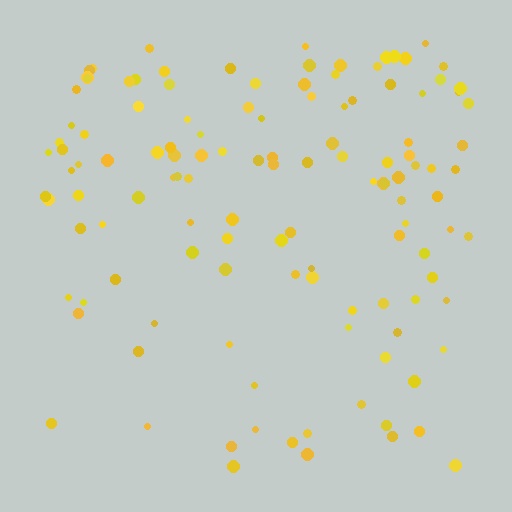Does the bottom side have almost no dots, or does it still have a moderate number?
Still a moderate number, just noticeably fewer than the top.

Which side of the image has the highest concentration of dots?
The top.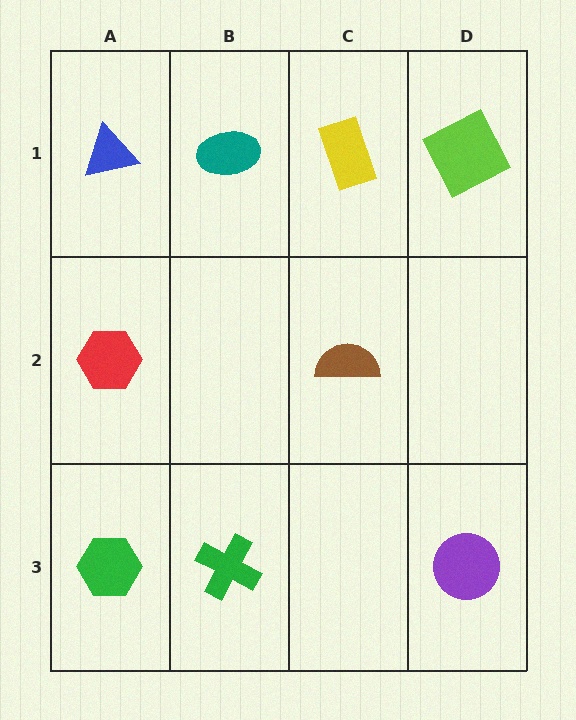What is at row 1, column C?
A yellow rectangle.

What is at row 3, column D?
A purple circle.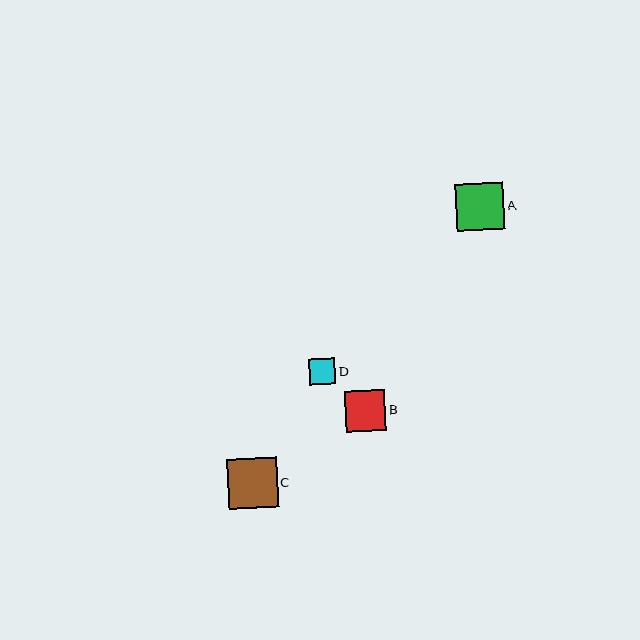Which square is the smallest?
Square D is the smallest with a size of approximately 26 pixels.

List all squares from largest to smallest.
From largest to smallest: C, A, B, D.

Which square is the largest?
Square C is the largest with a size of approximately 50 pixels.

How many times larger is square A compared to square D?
Square A is approximately 1.8 times the size of square D.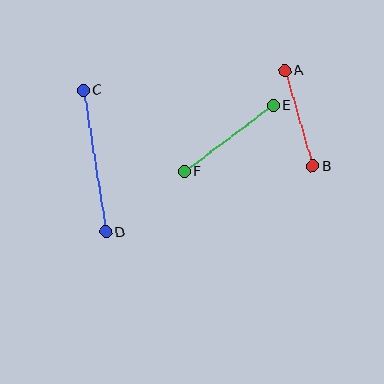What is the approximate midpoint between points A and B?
The midpoint is at approximately (299, 119) pixels.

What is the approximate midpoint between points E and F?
The midpoint is at approximately (229, 138) pixels.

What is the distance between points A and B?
The distance is approximately 100 pixels.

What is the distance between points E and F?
The distance is approximately 110 pixels.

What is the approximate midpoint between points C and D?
The midpoint is at approximately (95, 161) pixels.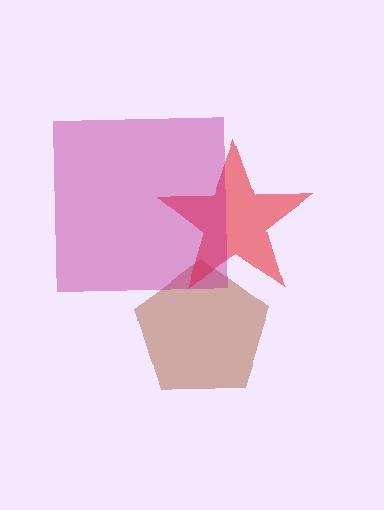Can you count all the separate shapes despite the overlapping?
Yes, there are 3 separate shapes.